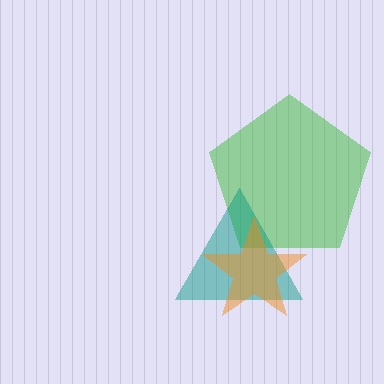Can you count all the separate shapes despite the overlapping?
Yes, there are 3 separate shapes.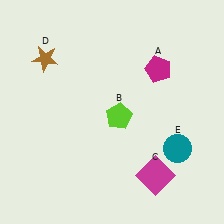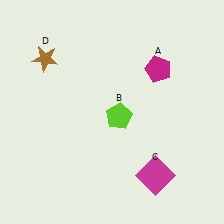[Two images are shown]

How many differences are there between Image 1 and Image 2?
There is 1 difference between the two images.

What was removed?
The teal circle (E) was removed in Image 2.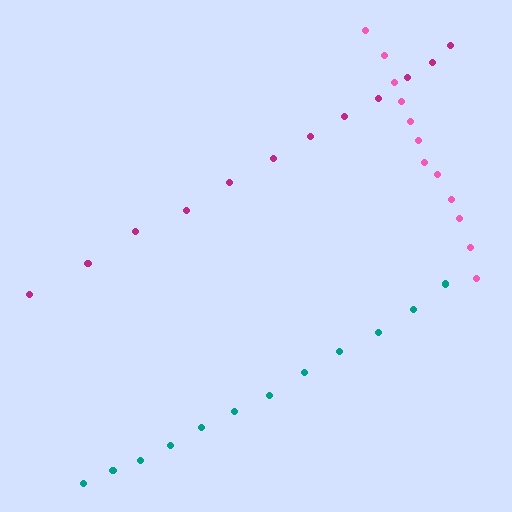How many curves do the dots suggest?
There are 3 distinct paths.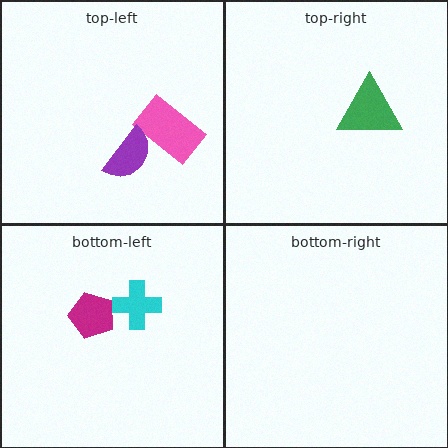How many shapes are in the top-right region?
1.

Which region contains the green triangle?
The top-right region.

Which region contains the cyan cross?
The bottom-left region.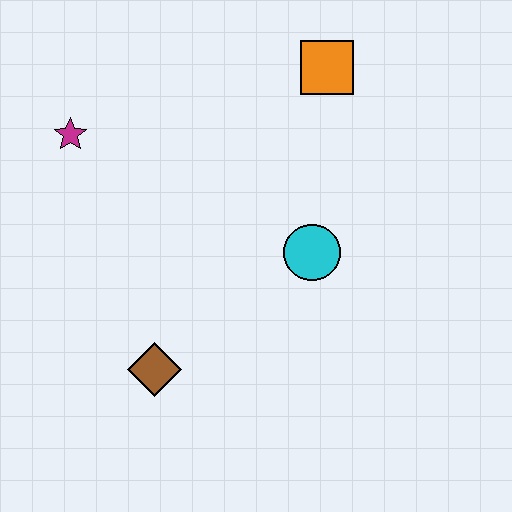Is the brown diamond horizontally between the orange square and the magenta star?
Yes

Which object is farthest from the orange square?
The brown diamond is farthest from the orange square.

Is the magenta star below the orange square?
Yes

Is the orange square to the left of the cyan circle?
No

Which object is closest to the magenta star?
The brown diamond is closest to the magenta star.